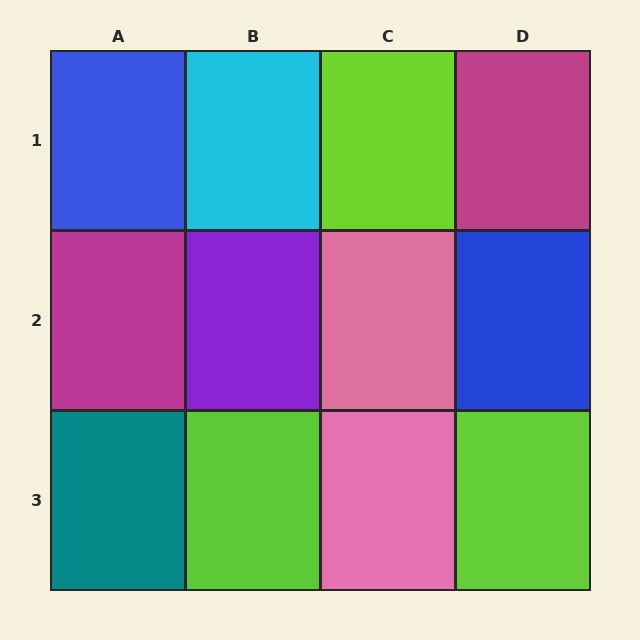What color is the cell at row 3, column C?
Pink.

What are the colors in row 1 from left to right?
Blue, cyan, lime, magenta.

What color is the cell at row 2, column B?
Purple.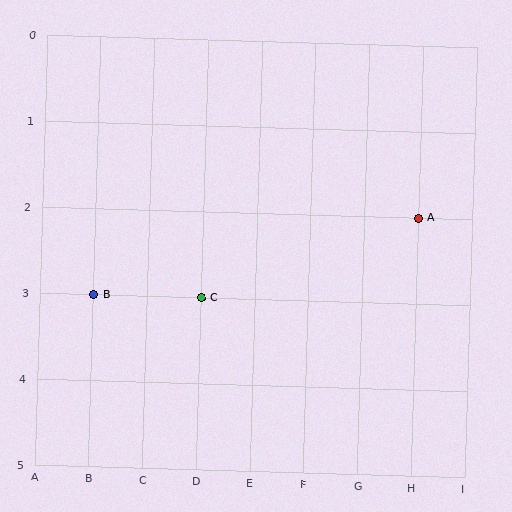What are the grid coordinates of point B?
Point B is at grid coordinates (B, 3).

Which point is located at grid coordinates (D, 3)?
Point C is at (D, 3).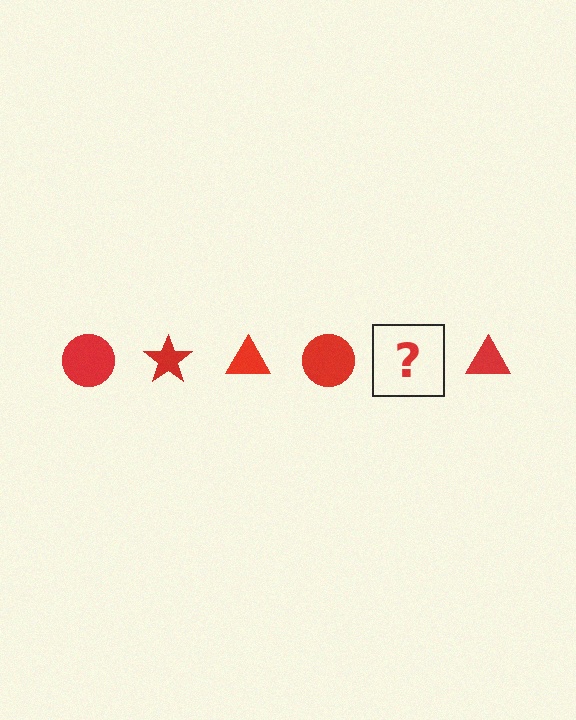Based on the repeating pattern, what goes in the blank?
The blank should be a red star.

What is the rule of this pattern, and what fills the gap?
The rule is that the pattern cycles through circle, star, triangle shapes in red. The gap should be filled with a red star.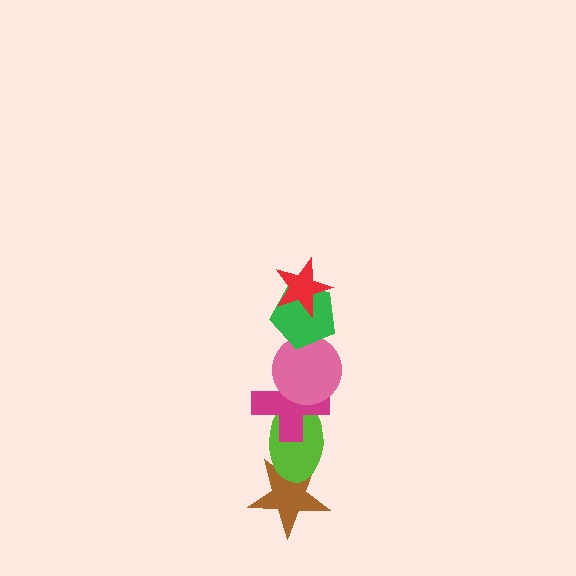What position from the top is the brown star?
The brown star is 6th from the top.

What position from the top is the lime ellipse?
The lime ellipse is 5th from the top.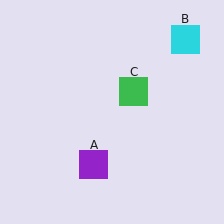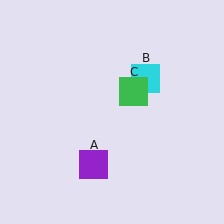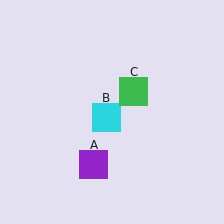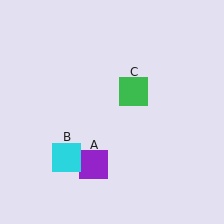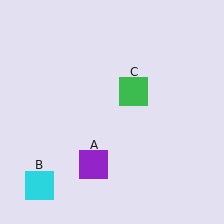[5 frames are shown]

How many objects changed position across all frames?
1 object changed position: cyan square (object B).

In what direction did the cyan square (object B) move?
The cyan square (object B) moved down and to the left.